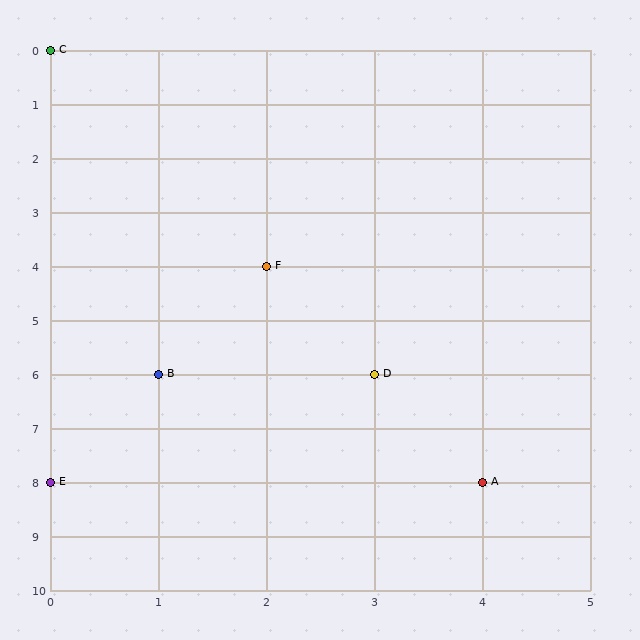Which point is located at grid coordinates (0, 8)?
Point E is at (0, 8).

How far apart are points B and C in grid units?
Points B and C are 1 column and 6 rows apart (about 6.1 grid units diagonally).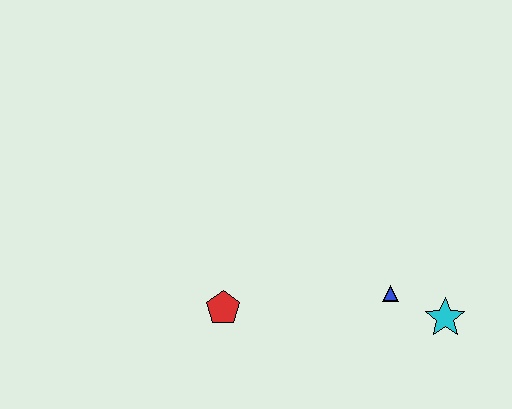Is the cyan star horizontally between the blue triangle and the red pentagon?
No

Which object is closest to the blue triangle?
The cyan star is closest to the blue triangle.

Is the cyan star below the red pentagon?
Yes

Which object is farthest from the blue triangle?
The red pentagon is farthest from the blue triangle.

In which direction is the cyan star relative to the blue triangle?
The cyan star is to the right of the blue triangle.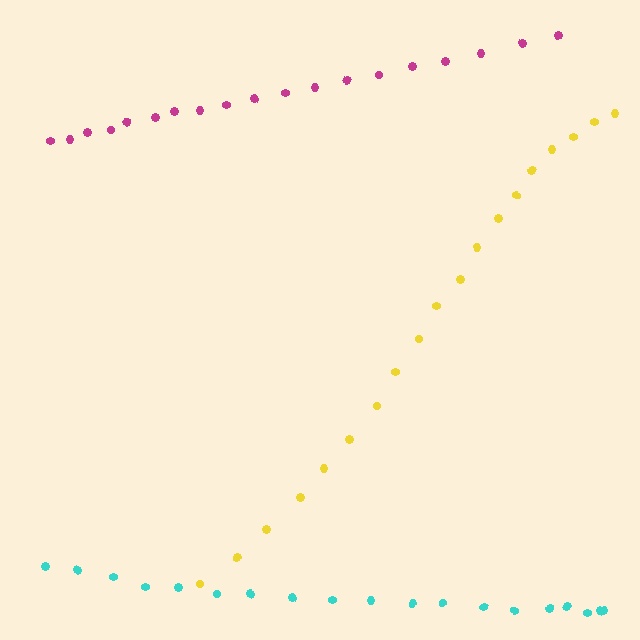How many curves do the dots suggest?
There are 3 distinct paths.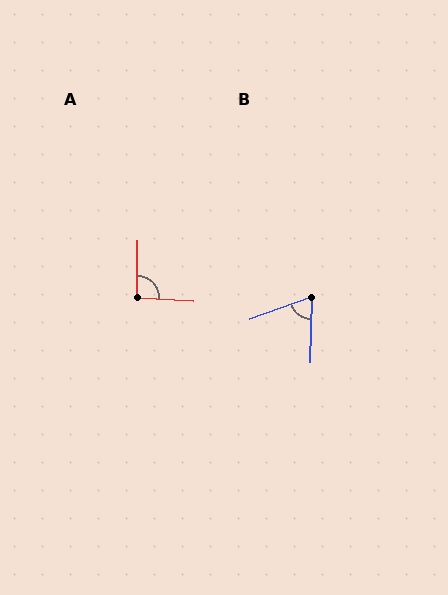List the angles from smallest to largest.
B (70°), A (93°).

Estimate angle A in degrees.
Approximately 93 degrees.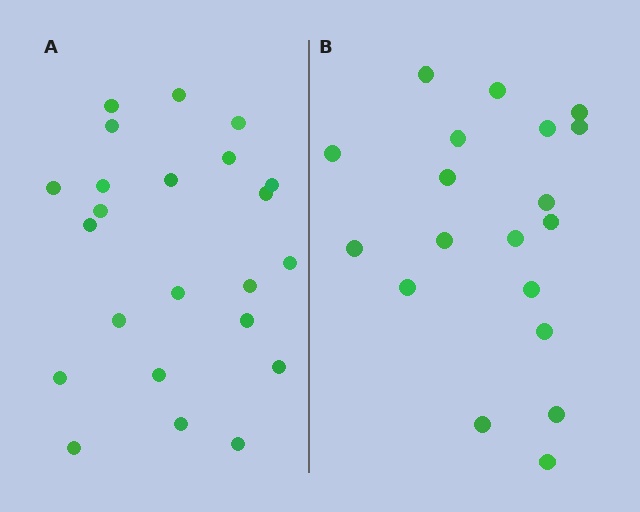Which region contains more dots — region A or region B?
Region A (the left region) has more dots.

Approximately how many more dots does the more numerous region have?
Region A has about 4 more dots than region B.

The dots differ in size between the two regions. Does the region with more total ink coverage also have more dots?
No. Region B has more total ink coverage because its dots are larger, but region A actually contains more individual dots. Total area can be misleading — the number of items is what matters here.